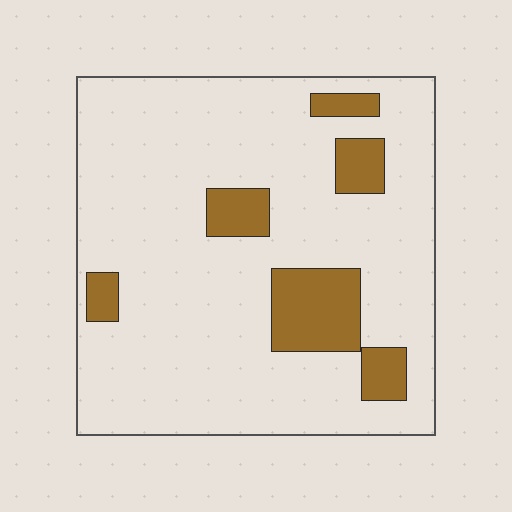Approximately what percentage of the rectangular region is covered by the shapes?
Approximately 15%.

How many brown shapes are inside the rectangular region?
6.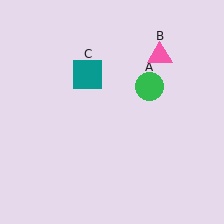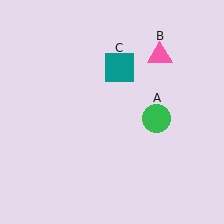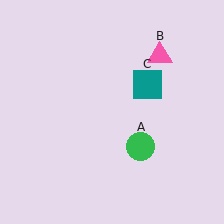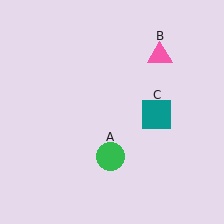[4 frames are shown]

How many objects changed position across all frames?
2 objects changed position: green circle (object A), teal square (object C).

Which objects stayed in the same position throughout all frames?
Pink triangle (object B) remained stationary.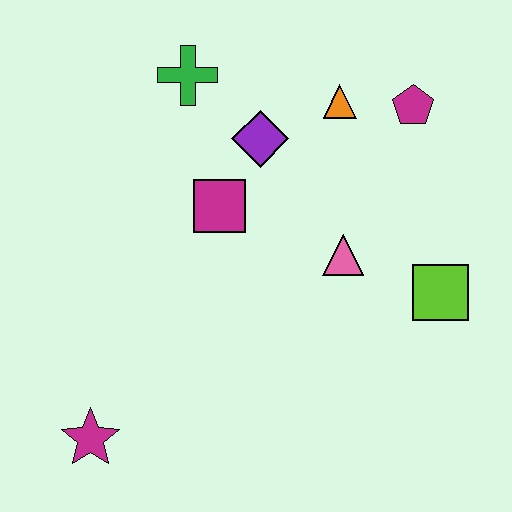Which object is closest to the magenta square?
The purple diamond is closest to the magenta square.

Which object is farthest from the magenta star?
The magenta pentagon is farthest from the magenta star.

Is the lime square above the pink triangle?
No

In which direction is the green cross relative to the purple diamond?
The green cross is to the left of the purple diamond.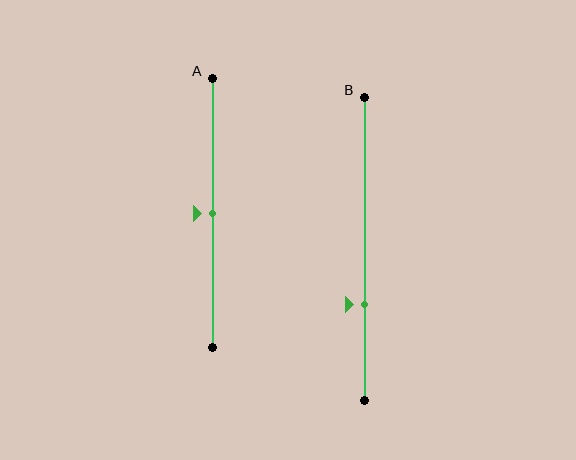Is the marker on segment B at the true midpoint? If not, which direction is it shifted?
No, the marker on segment B is shifted downward by about 18% of the segment length.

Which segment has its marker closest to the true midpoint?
Segment A has its marker closest to the true midpoint.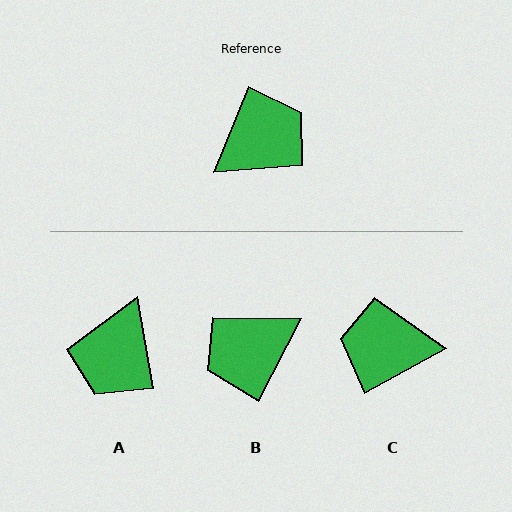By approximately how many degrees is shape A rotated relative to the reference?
Approximately 149 degrees clockwise.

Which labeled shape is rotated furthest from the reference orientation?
B, about 174 degrees away.